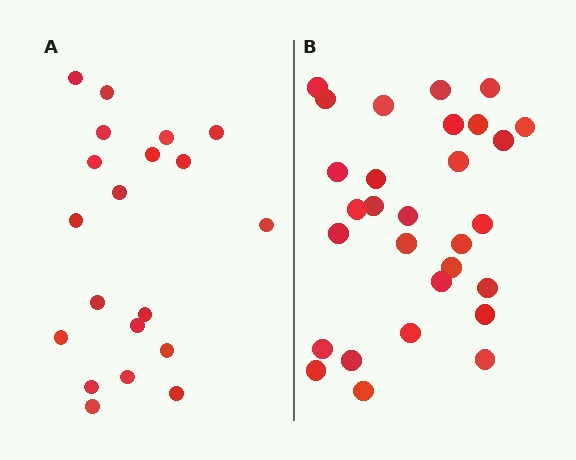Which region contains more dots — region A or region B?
Region B (the right region) has more dots.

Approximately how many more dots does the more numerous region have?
Region B has roughly 8 or so more dots than region A.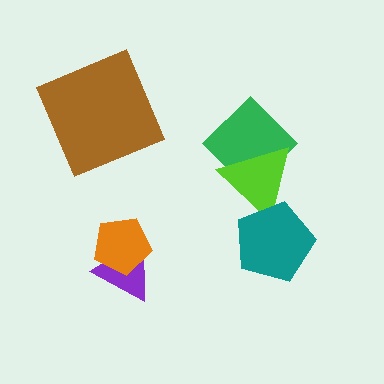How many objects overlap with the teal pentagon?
1 object overlaps with the teal pentagon.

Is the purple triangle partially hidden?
Yes, it is partially covered by another shape.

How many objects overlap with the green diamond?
1 object overlaps with the green diamond.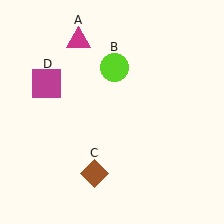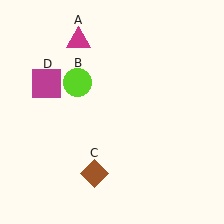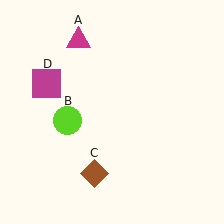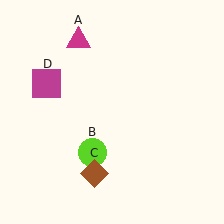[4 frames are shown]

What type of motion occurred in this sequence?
The lime circle (object B) rotated counterclockwise around the center of the scene.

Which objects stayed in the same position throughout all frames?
Magenta triangle (object A) and brown diamond (object C) and magenta square (object D) remained stationary.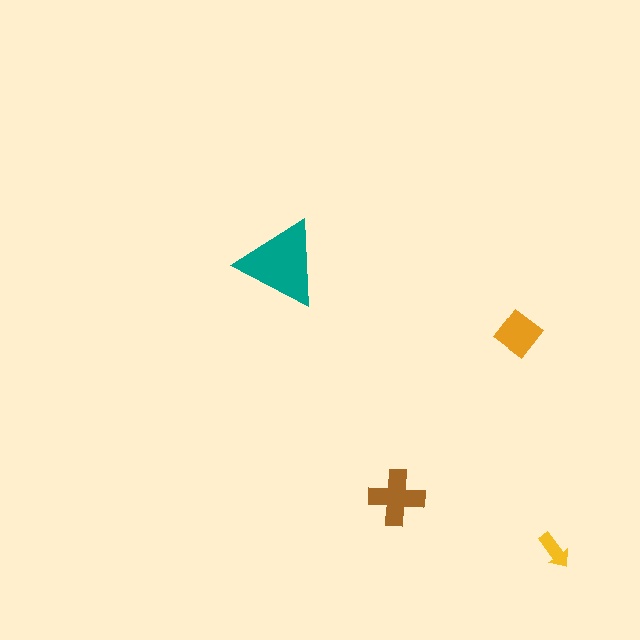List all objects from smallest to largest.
The yellow arrow, the orange diamond, the brown cross, the teal triangle.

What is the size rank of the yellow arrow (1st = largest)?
4th.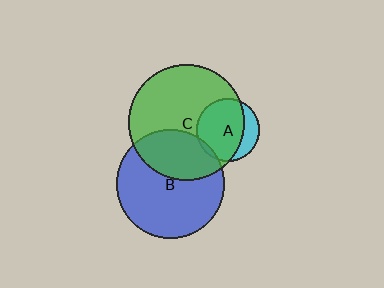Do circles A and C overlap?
Yes.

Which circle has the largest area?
Circle C (green).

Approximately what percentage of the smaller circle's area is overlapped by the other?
Approximately 75%.